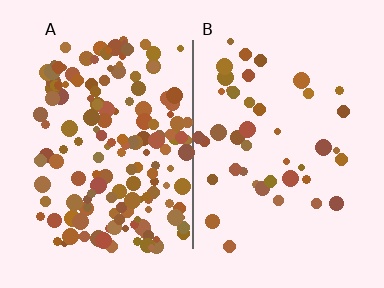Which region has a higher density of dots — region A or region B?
A (the left).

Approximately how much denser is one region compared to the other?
Approximately 3.7× — region A over region B.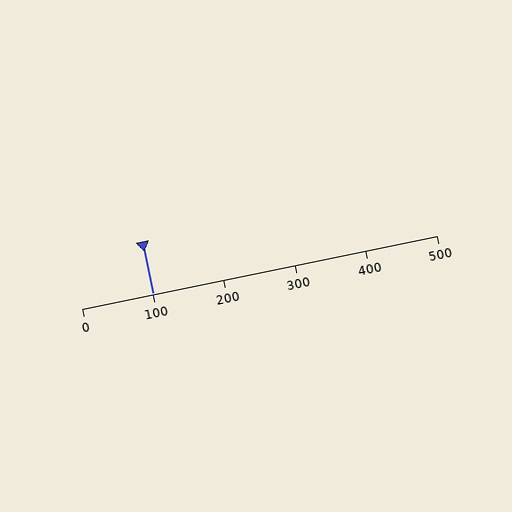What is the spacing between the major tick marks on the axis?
The major ticks are spaced 100 apart.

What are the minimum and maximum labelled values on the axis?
The axis runs from 0 to 500.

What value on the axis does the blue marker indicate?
The marker indicates approximately 100.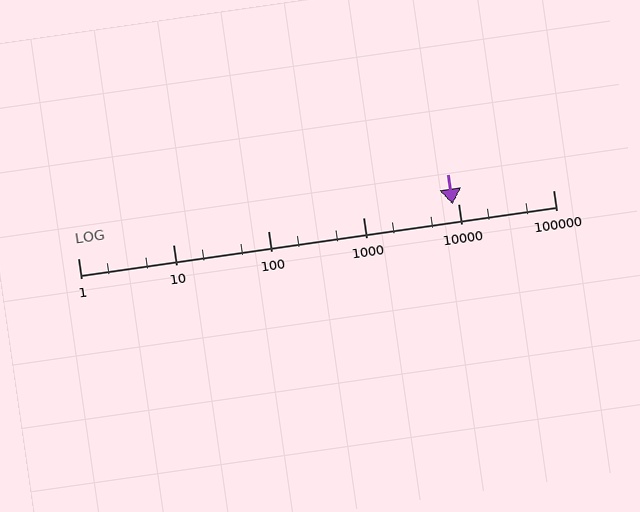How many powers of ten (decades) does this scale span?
The scale spans 5 decades, from 1 to 100000.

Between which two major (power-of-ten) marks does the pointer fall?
The pointer is between 1000 and 10000.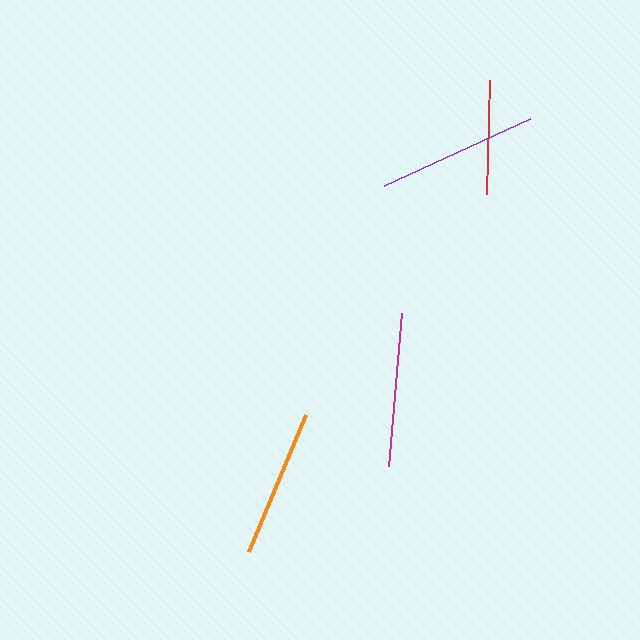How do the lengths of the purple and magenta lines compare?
The purple and magenta lines are approximately the same length.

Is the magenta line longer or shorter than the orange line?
The magenta line is longer than the orange line.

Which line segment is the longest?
The purple line is the longest at approximately 161 pixels.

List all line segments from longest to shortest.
From longest to shortest: purple, magenta, orange, red.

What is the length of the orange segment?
The orange segment is approximately 148 pixels long.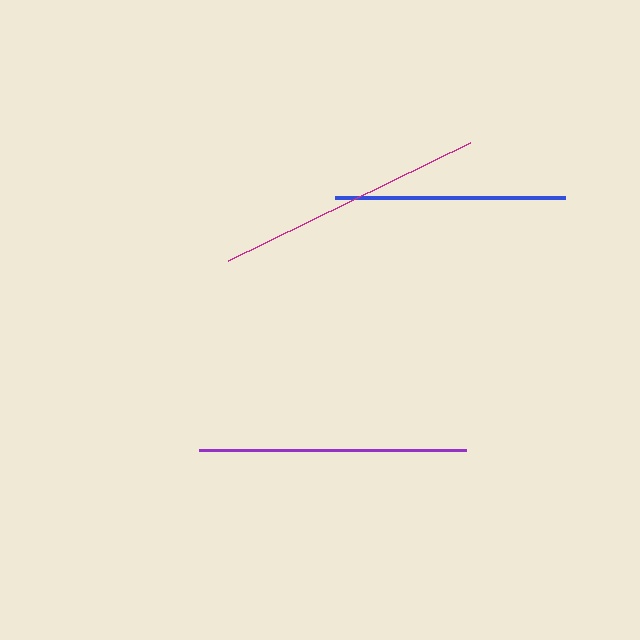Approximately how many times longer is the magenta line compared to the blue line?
The magenta line is approximately 1.2 times the length of the blue line.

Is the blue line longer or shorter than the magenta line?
The magenta line is longer than the blue line.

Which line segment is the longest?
The magenta line is the longest at approximately 270 pixels.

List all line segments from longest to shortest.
From longest to shortest: magenta, purple, blue.